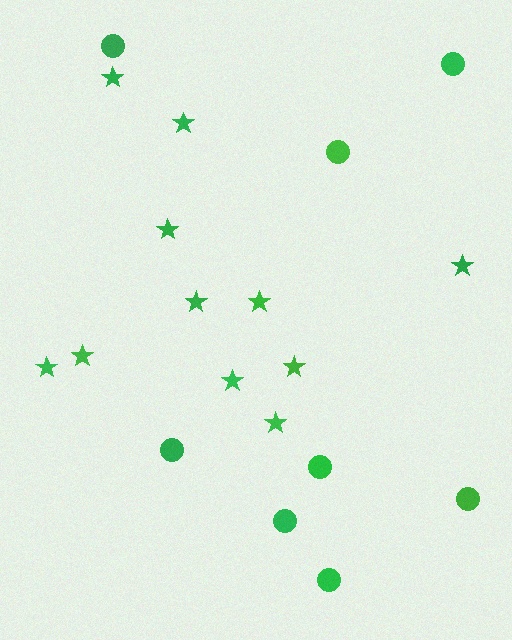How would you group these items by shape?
There are 2 groups: one group of stars (11) and one group of circles (8).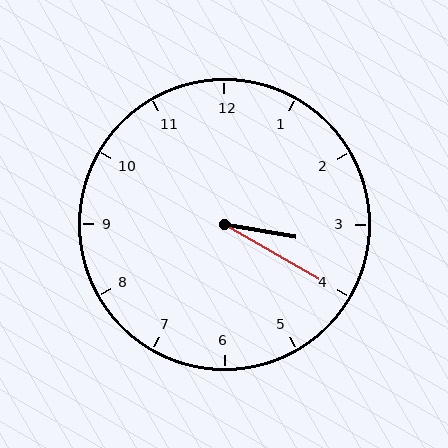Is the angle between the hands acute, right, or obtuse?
It is acute.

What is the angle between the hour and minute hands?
Approximately 20 degrees.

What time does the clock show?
3:20.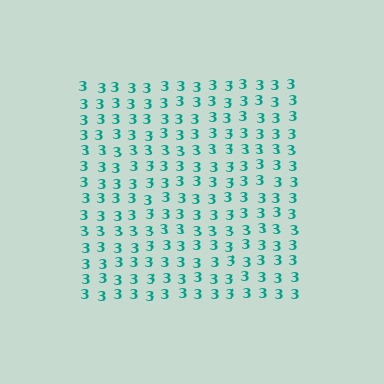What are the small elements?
The small elements are digit 3's.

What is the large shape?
The large shape is a square.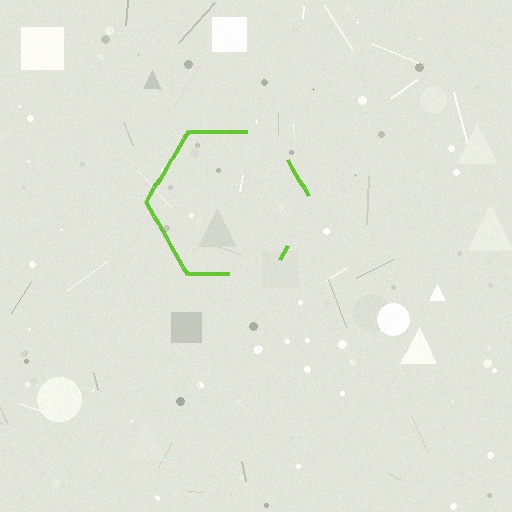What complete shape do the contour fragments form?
The contour fragments form a hexagon.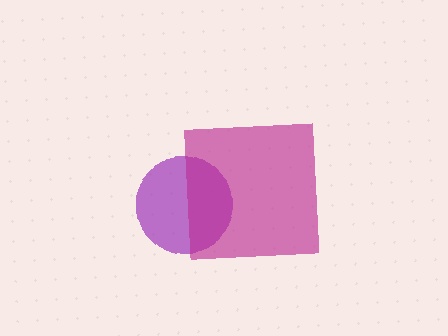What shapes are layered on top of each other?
The layered shapes are: a purple circle, a magenta square.